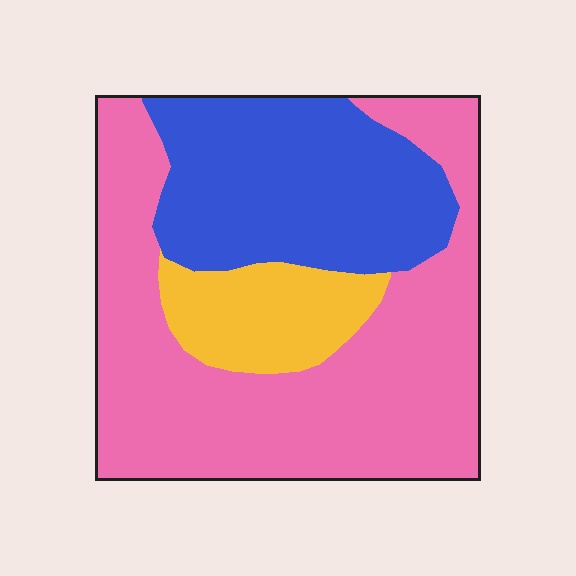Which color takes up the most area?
Pink, at roughly 55%.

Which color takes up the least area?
Yellow, at roughly 15%.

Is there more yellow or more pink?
Pink.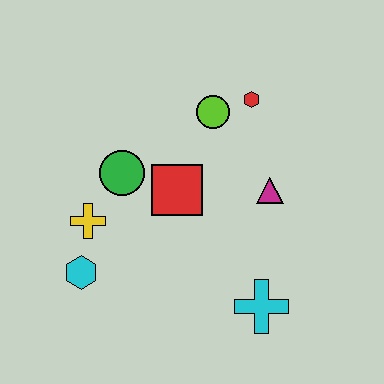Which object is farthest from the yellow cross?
The red hexagon is farthest from the yellow cross.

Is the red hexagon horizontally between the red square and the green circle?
No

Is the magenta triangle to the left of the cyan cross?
No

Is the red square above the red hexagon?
No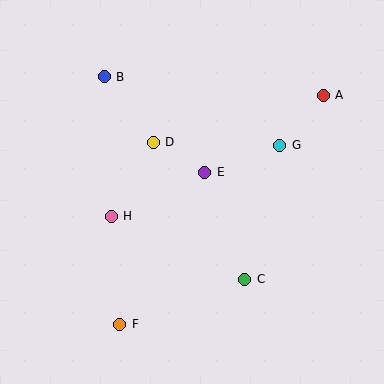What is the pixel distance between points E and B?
The distance between E and B is 139 pixels.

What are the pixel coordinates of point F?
Point F is at (120, 324).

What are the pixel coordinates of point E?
Point E is at (205, 172).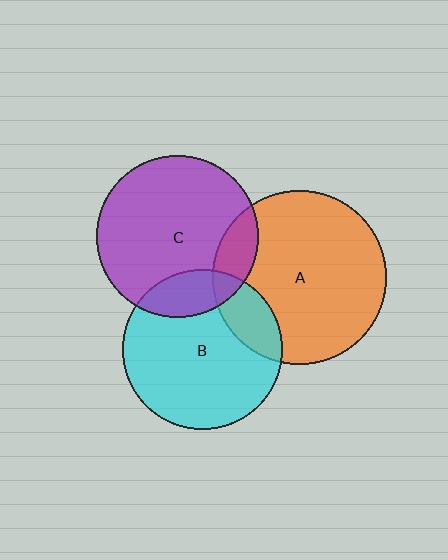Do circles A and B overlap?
Yes.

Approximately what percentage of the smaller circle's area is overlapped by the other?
Approximately 20%.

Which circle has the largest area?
Circle A (orange).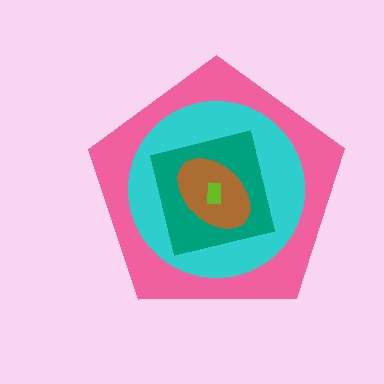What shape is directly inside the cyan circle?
The teal square.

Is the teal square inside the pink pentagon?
Yes.